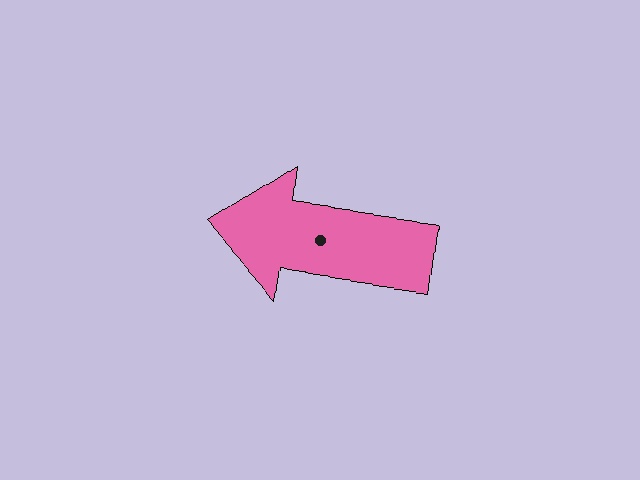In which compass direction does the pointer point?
West.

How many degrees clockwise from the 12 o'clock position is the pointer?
Approximately 278 degrees.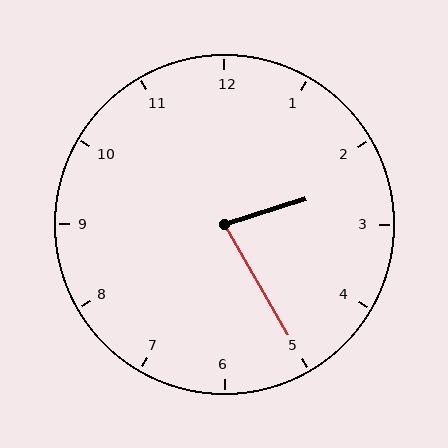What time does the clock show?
2:25.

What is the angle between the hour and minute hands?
Approximately 78 degrees.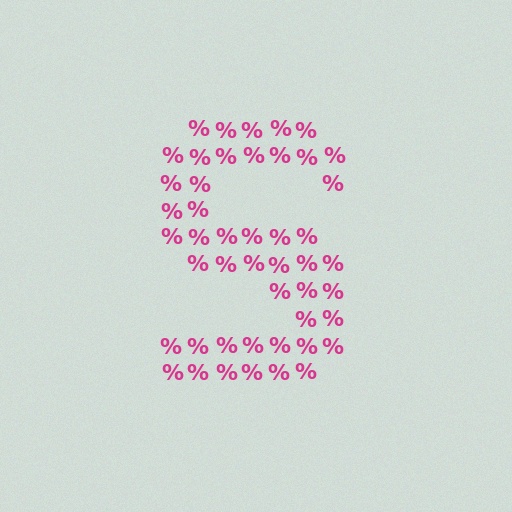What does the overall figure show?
The overall figure shows the letter S.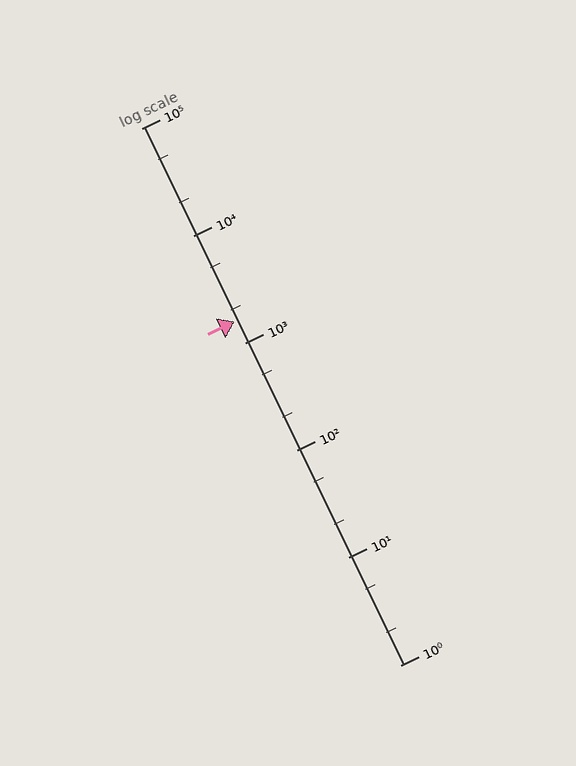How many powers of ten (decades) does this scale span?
The scale spans 5 decades, from 1 to 100000.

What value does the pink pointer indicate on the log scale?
The pointer indicates approximately 1600.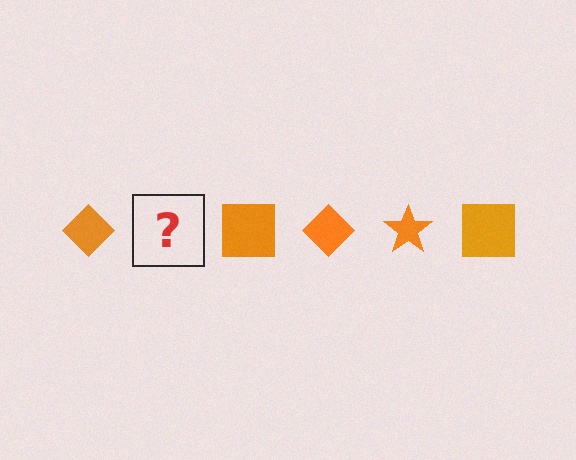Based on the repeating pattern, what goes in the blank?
The blank should be an orange star.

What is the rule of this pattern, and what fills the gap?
The rule is that the pattern cycles through diamond, star, square shapes in orange. The gap should be filled with an orange star.